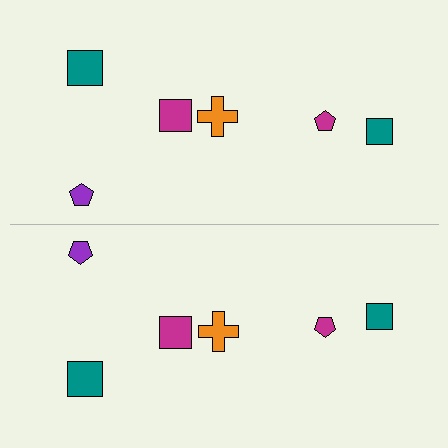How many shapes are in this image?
There are 12 shapes in this image.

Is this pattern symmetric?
Yes, this pattern has bilateral (reflection) symmetry.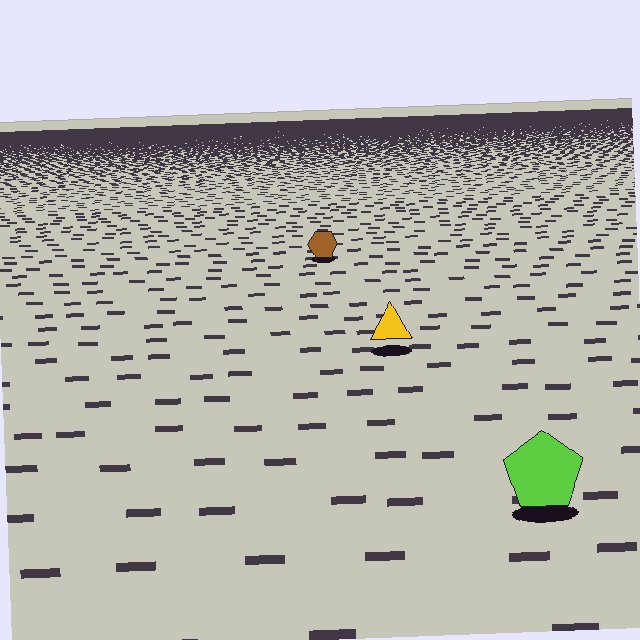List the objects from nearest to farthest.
From nearest to farthest: the lime pentagon, the yellow triangle, the brown hexagon.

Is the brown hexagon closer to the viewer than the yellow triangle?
No. The yellow triangle is closer — you can tell from the texture gradient: the ground texture is coarser near it.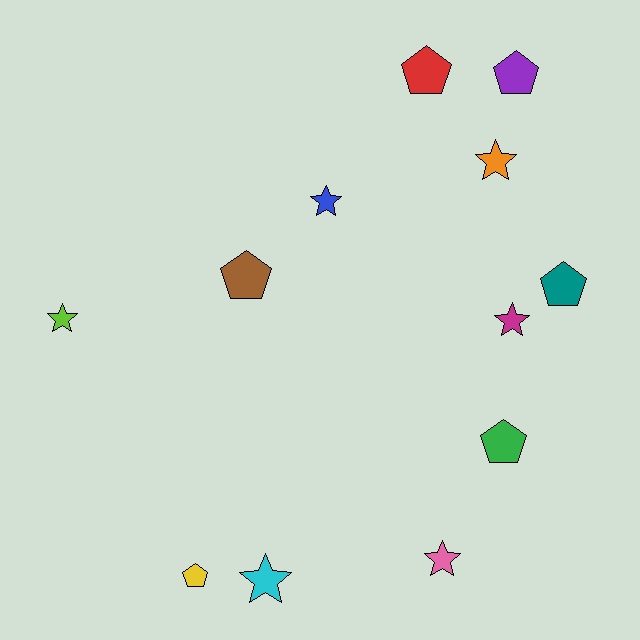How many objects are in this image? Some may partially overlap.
There are 12 objects.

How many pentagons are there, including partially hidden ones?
There are 6 pentagons.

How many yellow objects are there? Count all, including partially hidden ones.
There is 1 yellow object.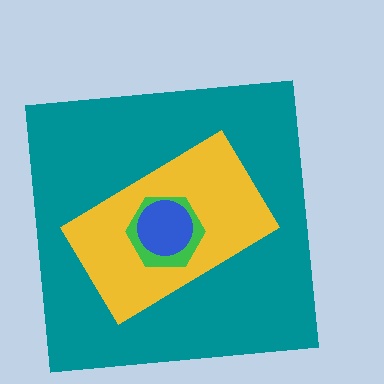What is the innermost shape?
The blue circle.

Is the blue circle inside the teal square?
Yes.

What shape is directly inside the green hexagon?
The blue circle.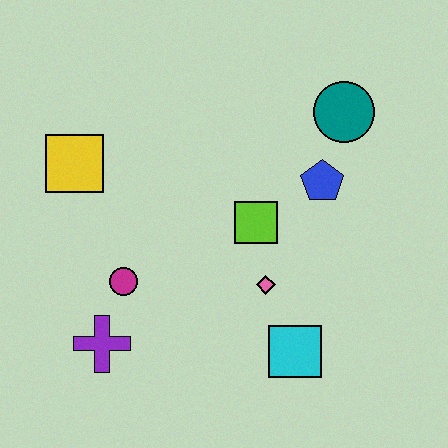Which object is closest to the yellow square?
The magenta circle is closest to the yellow square.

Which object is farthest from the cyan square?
The yellow square is farthest from the cyan square.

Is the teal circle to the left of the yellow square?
No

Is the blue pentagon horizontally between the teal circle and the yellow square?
Yes